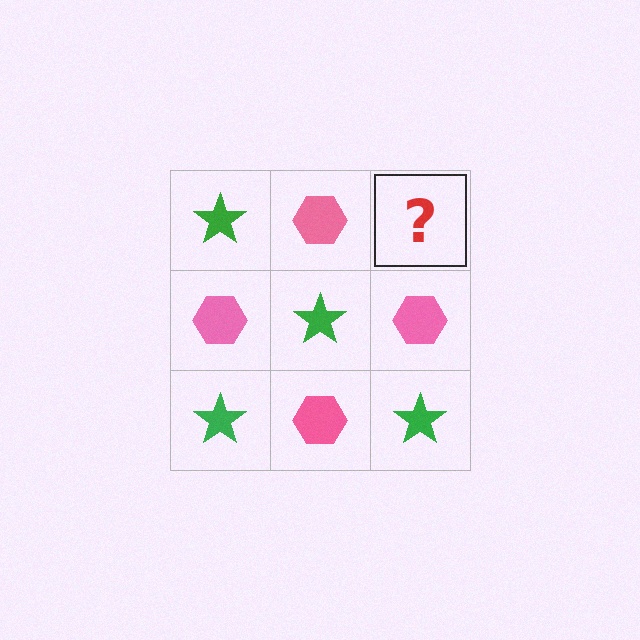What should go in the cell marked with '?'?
The missing cell should contain a green star.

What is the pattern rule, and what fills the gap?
The rule is that it alternates green star and pink hexagon in a checkerboard pattern. The gap should be filled with a green star.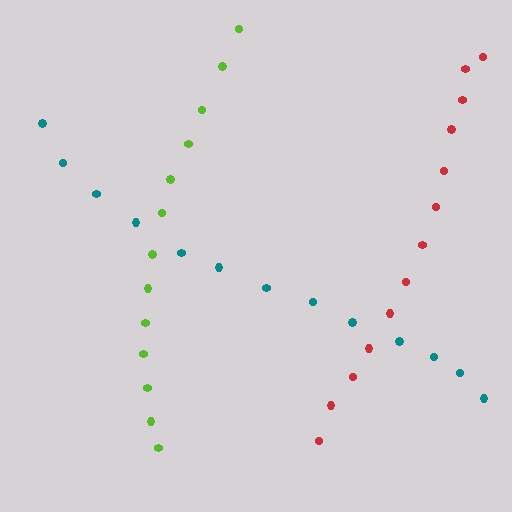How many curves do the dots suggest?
There are 3 distinct paths.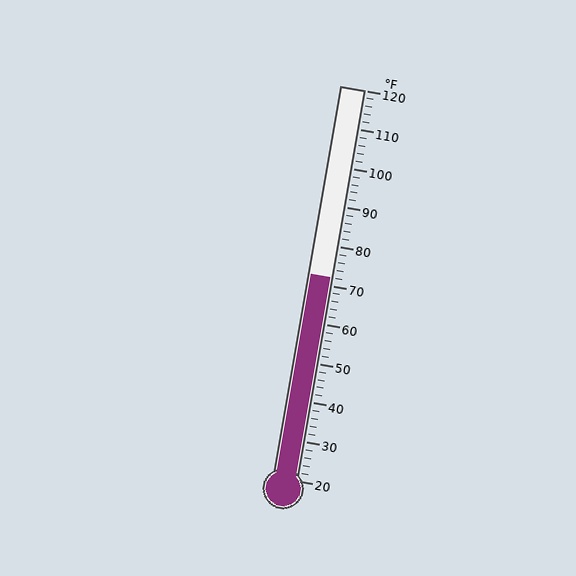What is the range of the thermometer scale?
The thermometer scale ranges from 20°F to 120°F.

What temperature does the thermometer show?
The thermometer shows approximately 72°F.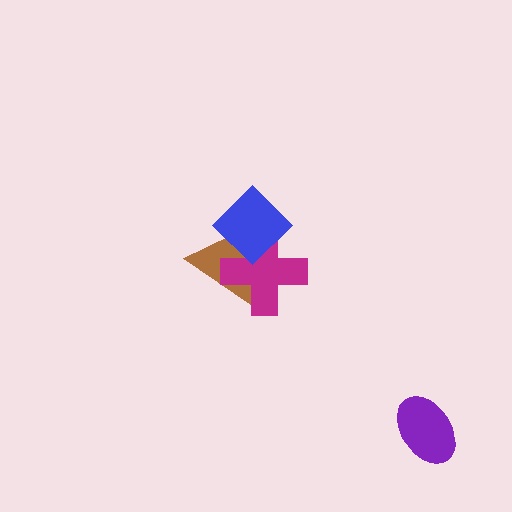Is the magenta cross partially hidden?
Yes, it is partially covered by another shape.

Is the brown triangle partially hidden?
Yes, it is partially covered by another shape.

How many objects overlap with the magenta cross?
2 objects overlap with the magenta cross.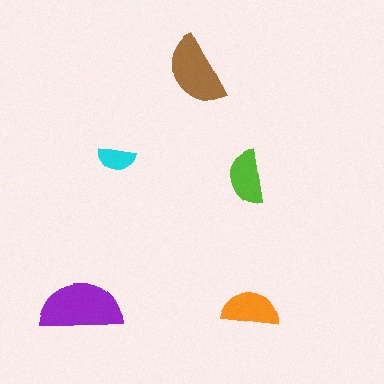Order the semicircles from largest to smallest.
the purple one, the brown one, the orange one, the lime one, the cyan one.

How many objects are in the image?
There are 5 objects in the image.